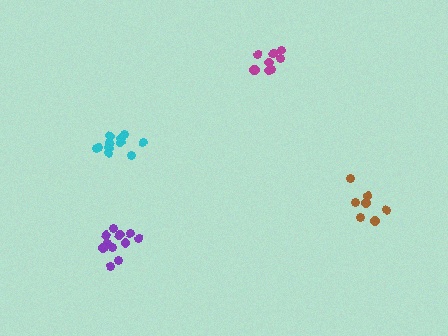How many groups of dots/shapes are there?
There are 4 groups.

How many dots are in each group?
Group 1: 12 dots, Group 2: 7 dots, Group 3: 10 dots, Group 4: 11 dots (40 total).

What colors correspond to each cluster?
The clusters are colored: cyan, brown, magenta, purple.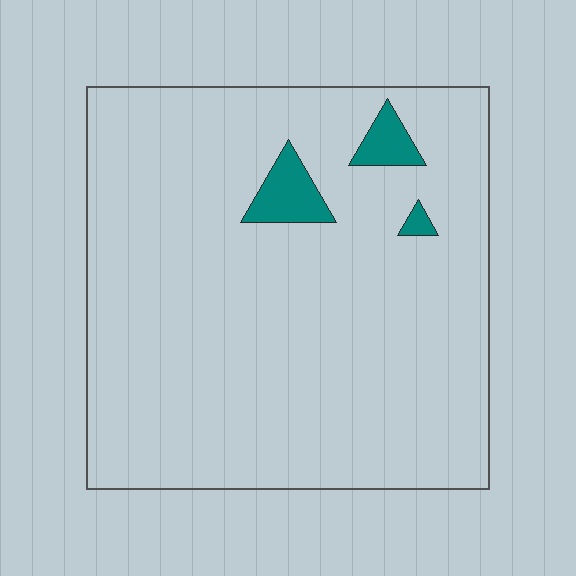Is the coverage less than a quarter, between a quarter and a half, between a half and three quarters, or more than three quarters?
Less than a quarter.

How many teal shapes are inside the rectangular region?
3.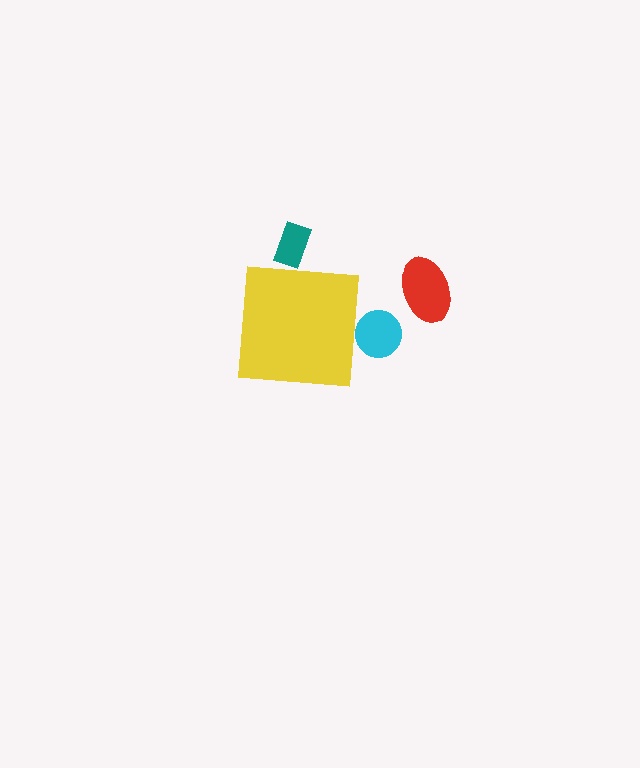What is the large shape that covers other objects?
A yellow square.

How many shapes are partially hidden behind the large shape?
2 shapes are partially hidden.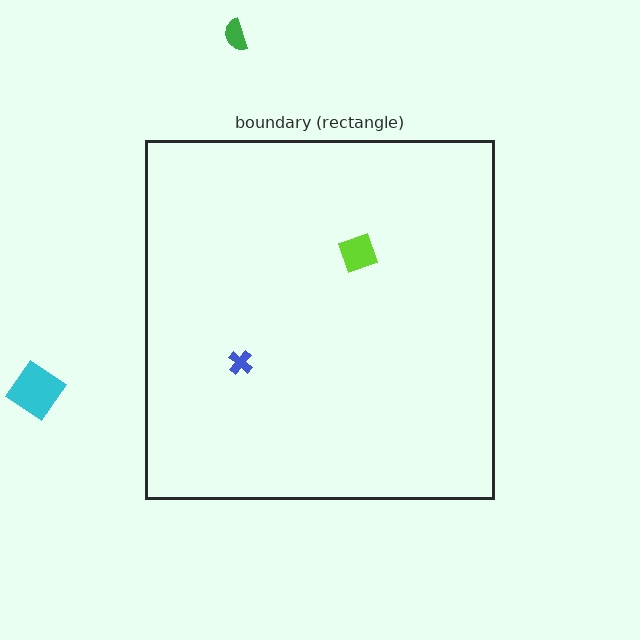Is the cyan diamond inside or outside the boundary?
Outside.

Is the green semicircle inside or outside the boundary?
Outside.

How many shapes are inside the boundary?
2 inside, 2 outside.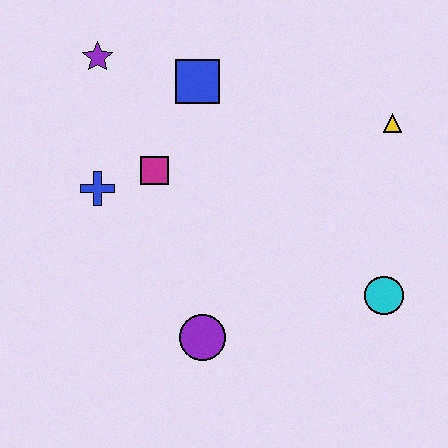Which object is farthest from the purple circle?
The purple star is farthest from the purple circle.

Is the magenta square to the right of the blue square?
No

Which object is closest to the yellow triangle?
The cyan circle is closest to the yellow triangle.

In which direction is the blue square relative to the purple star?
The blue square is to the right of the purple star.